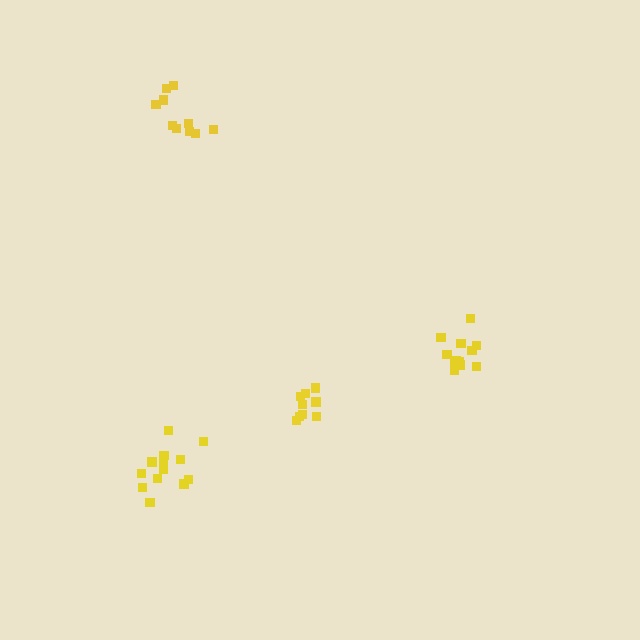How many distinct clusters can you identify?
There are 4 distinct clusters.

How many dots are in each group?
Group 1: 9 dots, Group 2: 13 dots, Group 3: 12 dots, Group 4: 10 dots (44 total).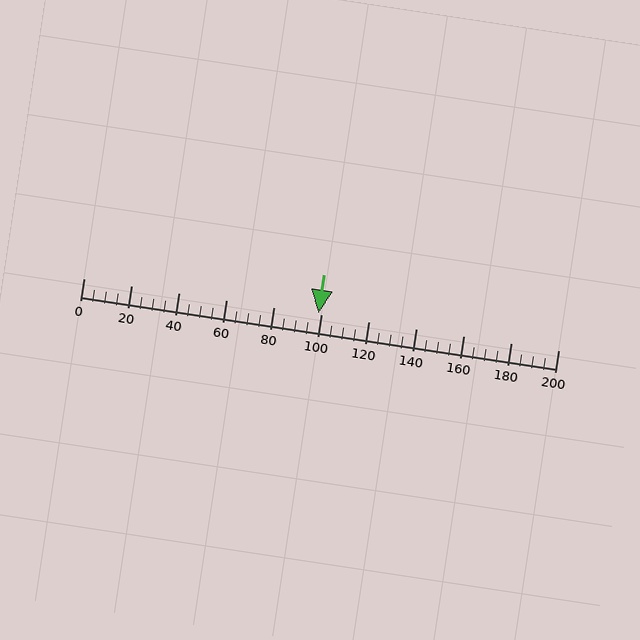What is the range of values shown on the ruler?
The ruler shows values from 0 to 200.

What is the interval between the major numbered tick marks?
The major tick marks are spaced 20 units apart.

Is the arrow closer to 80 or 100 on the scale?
The arrow is closer to 100.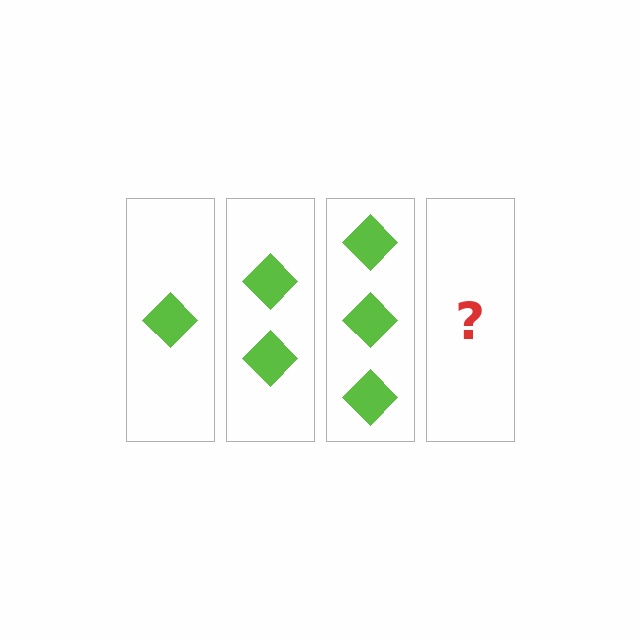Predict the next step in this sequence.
The next step is 4 diamonds.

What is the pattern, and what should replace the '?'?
The pattern is that each step adds one more diamond. The '?' should be 4 diamonds.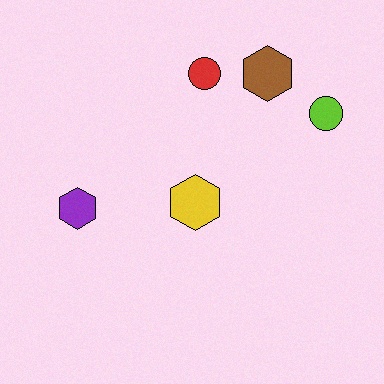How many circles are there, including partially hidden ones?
There are 2 circles.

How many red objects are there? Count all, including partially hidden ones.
There is 1 red object.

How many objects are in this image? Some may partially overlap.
There are 5 objects.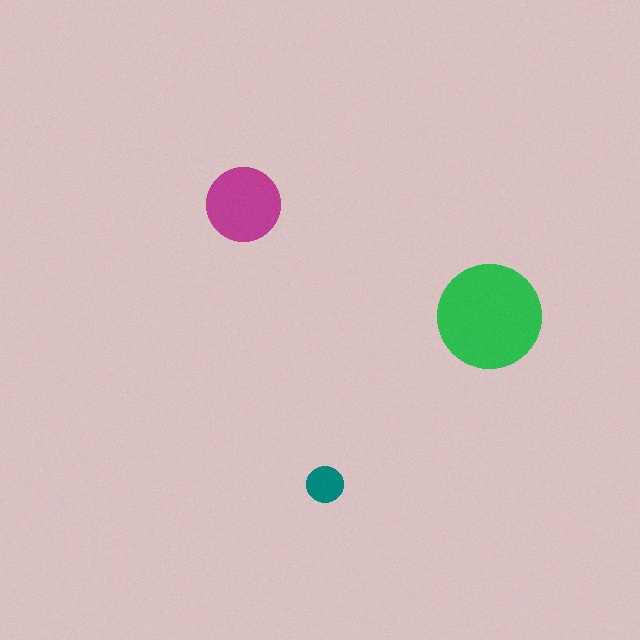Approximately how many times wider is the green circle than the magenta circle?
About 1.5 times wider.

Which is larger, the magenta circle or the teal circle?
The magenta one.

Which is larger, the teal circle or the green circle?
The green one.